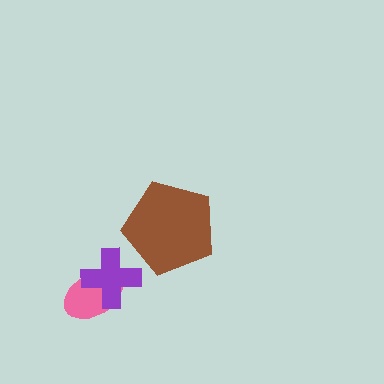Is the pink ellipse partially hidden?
Yes, it is partially covered by another shape.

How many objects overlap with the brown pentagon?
0 objects overlap with the brown pentagon.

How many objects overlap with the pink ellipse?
1 object overlaps with the pink ellipse.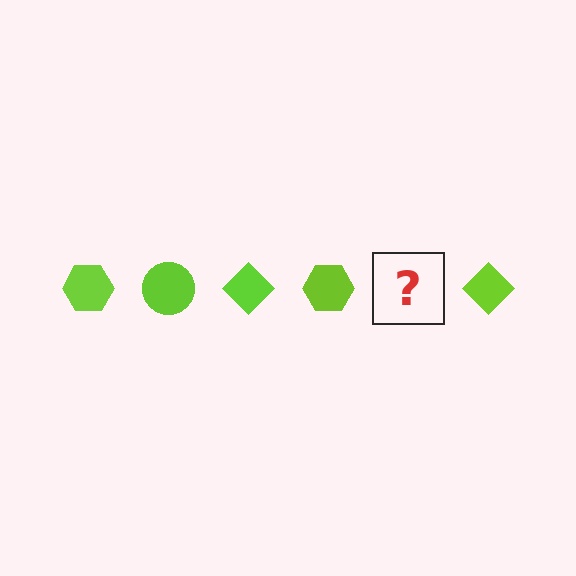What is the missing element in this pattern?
The missing element is a lime circle.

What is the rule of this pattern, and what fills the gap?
The rule is that the pattern cycles through hexagon, circle, diamond shapes in lime. The gap should be filled with a lime circle.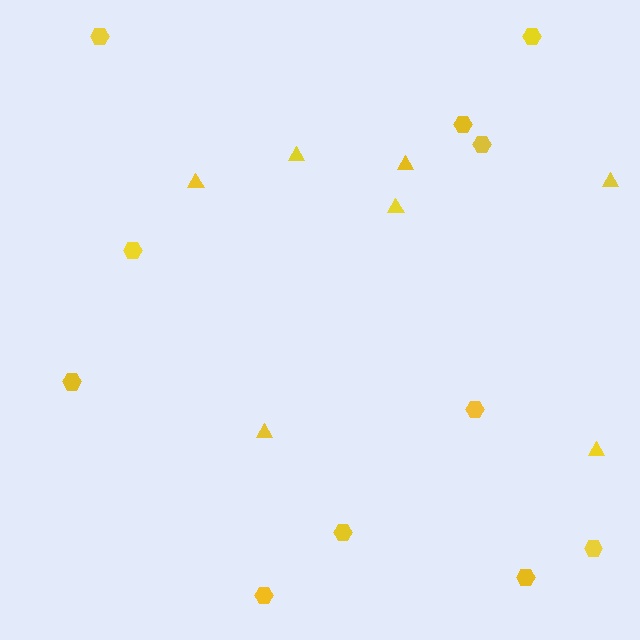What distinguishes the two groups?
There are 2 groups: one group of triangles (7) and one group of hexagons (11).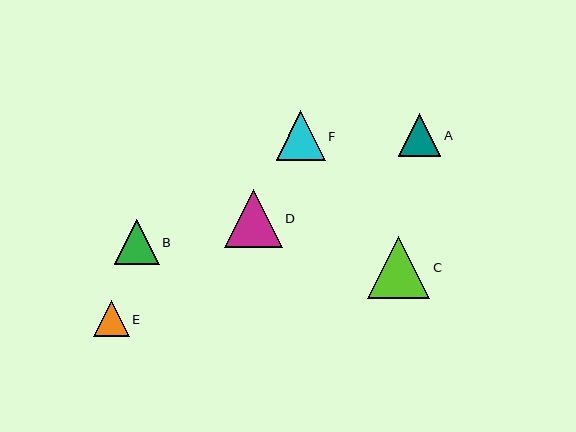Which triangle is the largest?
Triangle C is the largest with a size of approximately 62 pixels.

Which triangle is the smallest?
Triangle E is the smallest with a size of approximately 36 pixels.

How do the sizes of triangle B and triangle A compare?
Triangle B and triangle A are approximately the same size.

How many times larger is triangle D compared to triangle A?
Triangle D is approximately 1.4 times the size of triangle A.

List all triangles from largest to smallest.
From largest to smallest: C, D, F, B, A, E.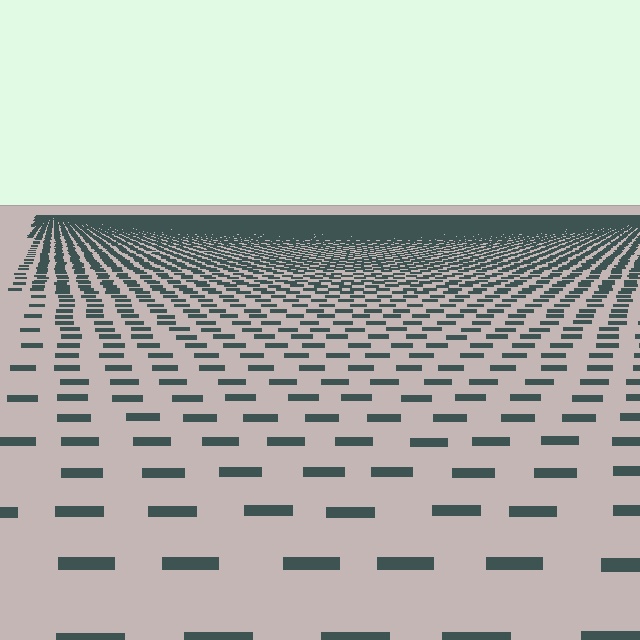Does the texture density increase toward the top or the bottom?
Density increases toward the top.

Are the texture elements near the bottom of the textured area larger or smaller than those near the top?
Larger. Near the bottom, elements are closer to the viewer and appear at a bigger on-screen size.